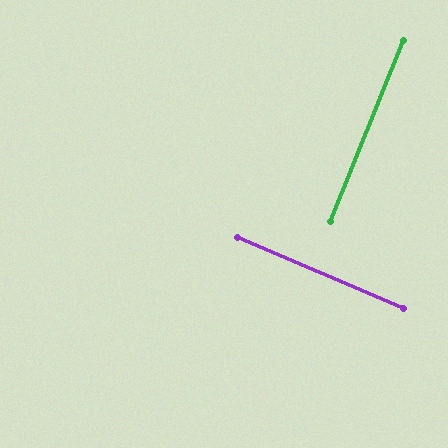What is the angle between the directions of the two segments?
Approximately 89 degrees.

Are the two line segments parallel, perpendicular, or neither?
Perpendicular — they meet at approximately 89°.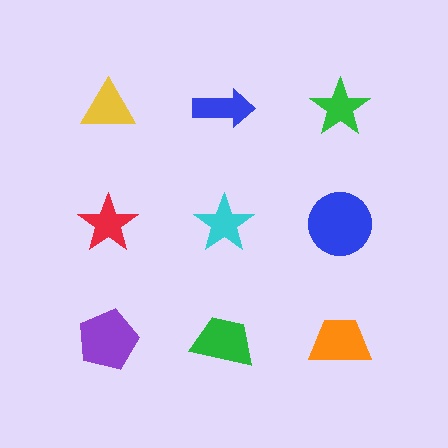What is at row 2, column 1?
A red star.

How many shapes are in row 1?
3 shapes.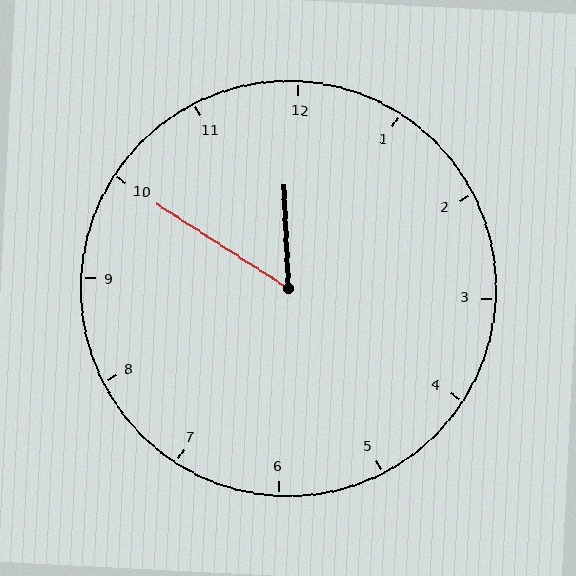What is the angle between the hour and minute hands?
Approximately 55 degrees.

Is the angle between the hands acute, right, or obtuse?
It is acute.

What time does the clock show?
11:50.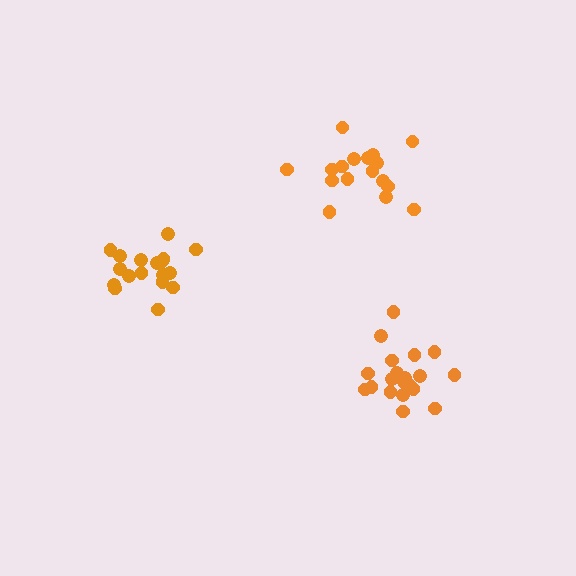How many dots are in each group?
Group 1: 17 dots, Group 2: 18 dots, Group 3: 20 dots (55 total).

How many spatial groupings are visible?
There are 3 spatial groupings.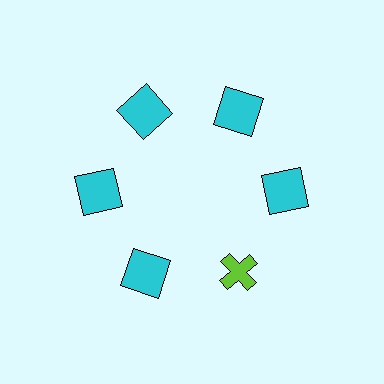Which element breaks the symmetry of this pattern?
The lime cross at roughly the 5 o'clock position breaks the symmetry. All other shapes are cyan squares.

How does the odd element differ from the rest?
It differs in both color (lime instead of cyan) and shape (cross instead of square).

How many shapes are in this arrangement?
There are 6 shapes arranged in a ring pattern.